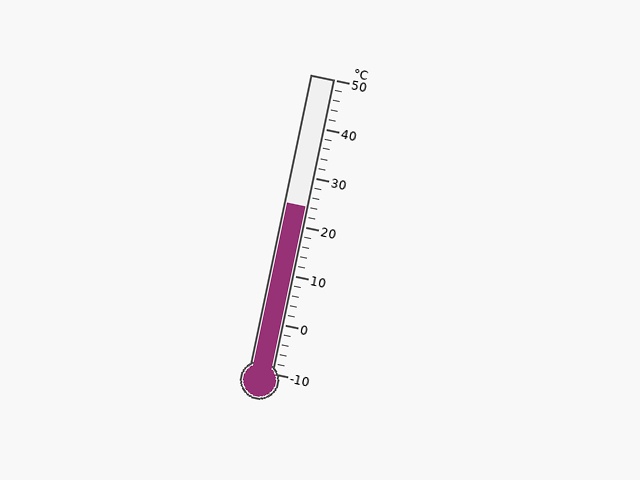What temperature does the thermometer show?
The thermometer shows approximately 24°C.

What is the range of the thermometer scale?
The thermometer scale ranges from -10°C to 50°C.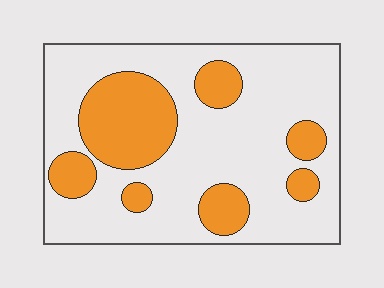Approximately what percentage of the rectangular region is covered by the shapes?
Approximately 30%.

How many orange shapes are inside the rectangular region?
7.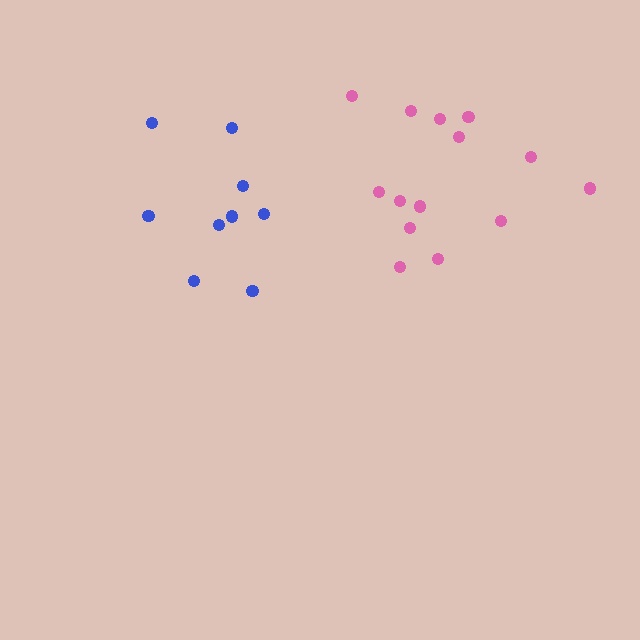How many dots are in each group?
Group 1: 14 dots, Group 2: 9 dots (23 total).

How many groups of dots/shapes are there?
There are 2 groups.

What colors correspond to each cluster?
The clusters are colored: pink, blue.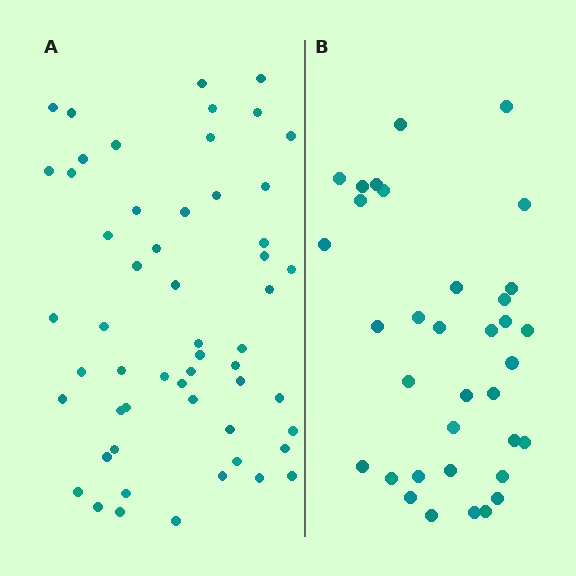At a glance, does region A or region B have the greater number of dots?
Region A (the left region) has more dots.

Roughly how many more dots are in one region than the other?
Region A has approximately 20 more dots than region B.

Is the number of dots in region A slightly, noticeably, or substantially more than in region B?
Region A has substantially more. The ratio is roughly 1.6 to 1.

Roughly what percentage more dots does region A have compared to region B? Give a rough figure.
About 55% more.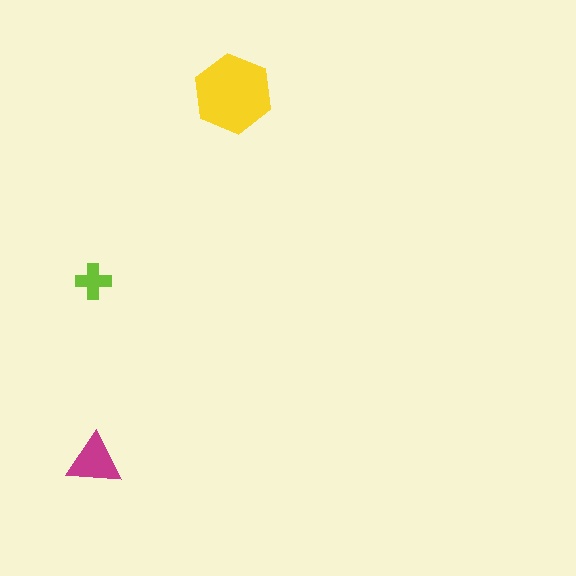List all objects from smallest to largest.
The lime cross, the magenta triangle, the yellow hexagon.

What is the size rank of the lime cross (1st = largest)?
3rd.